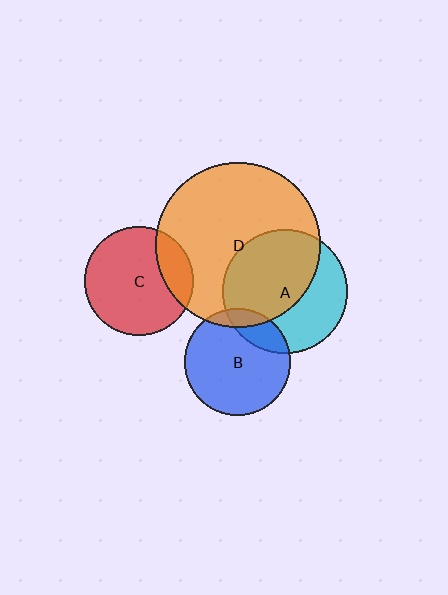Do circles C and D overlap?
Yes.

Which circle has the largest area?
Circle D (orange).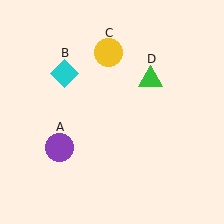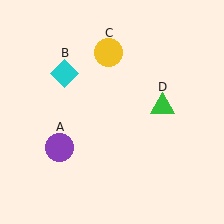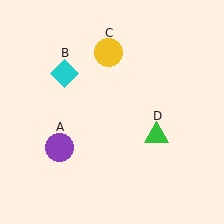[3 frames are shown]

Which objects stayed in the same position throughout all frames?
Purple circle (object A) and cyan diamond (object B) and yellow circle (object C) remained stationary.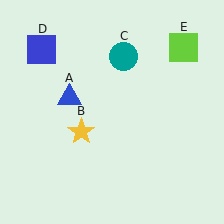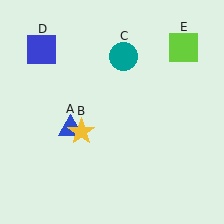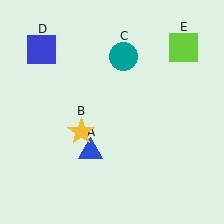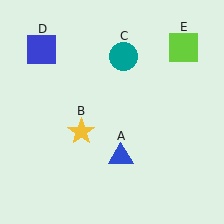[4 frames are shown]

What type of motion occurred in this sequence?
The blue triangle (object A) rotated counterclockwise around the center of the scene.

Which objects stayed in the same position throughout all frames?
Yellow star (object B) and teal circle (object C) and blue square (object D) and lime square (object E) remained stationary.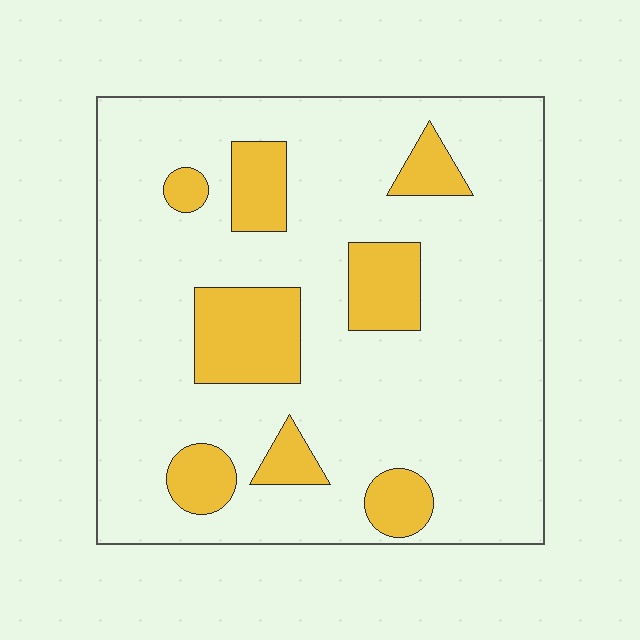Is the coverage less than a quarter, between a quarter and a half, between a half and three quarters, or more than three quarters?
Less than a quarter.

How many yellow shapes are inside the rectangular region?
8.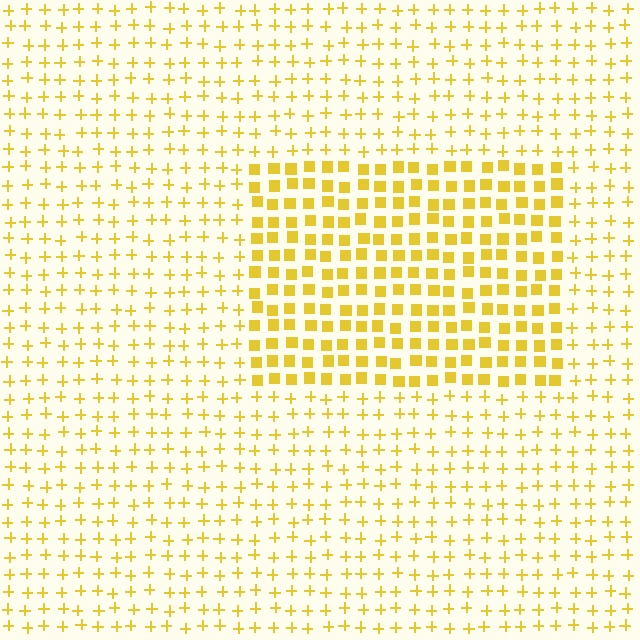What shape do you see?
I see a rectangle.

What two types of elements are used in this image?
The image uses squares inside the rectangle region and plus signs outside it.